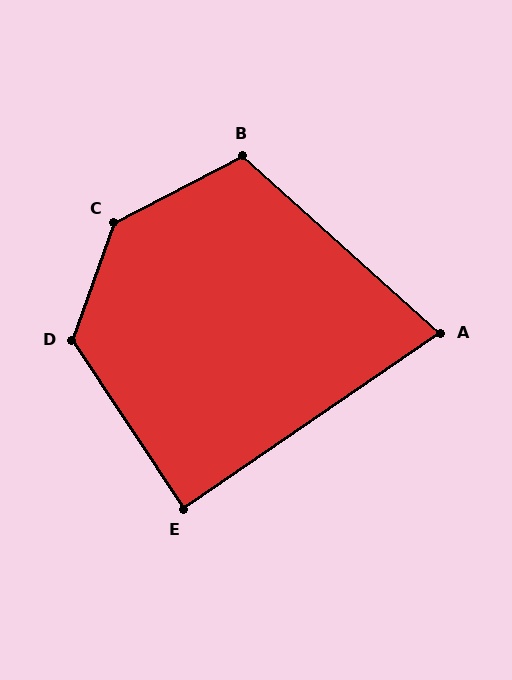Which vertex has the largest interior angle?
C, at approximately 137 degrees.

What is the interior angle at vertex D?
Approximately 127 degrees (obtuse).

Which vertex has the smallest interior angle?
A, at approximately 76 degrees.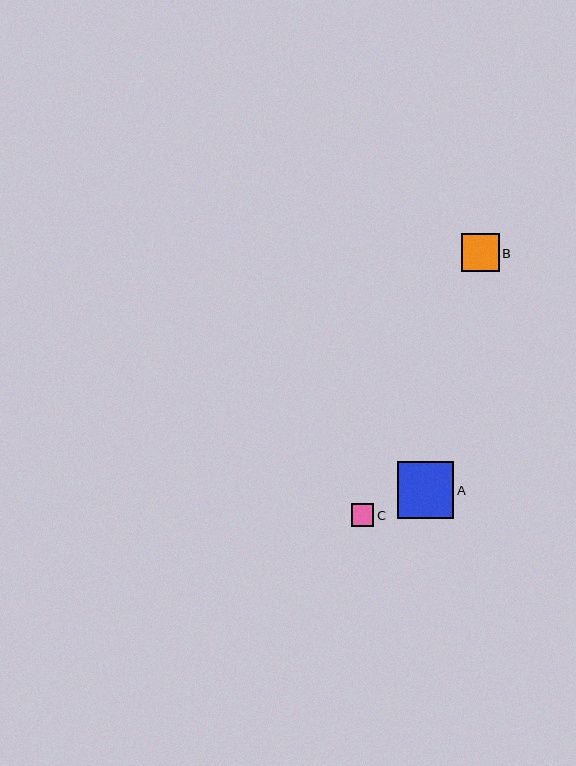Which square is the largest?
Square A is the largest with a size of approximately 57 pixels.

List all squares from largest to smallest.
From largest to smallest: A, B, C.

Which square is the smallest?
Square C is the smallest with a size of approximately 23 pixels.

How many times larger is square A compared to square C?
Square A is approximately 2.5 times the size of square C.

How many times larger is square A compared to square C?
Square A is approximately 2.5 times the size of square C.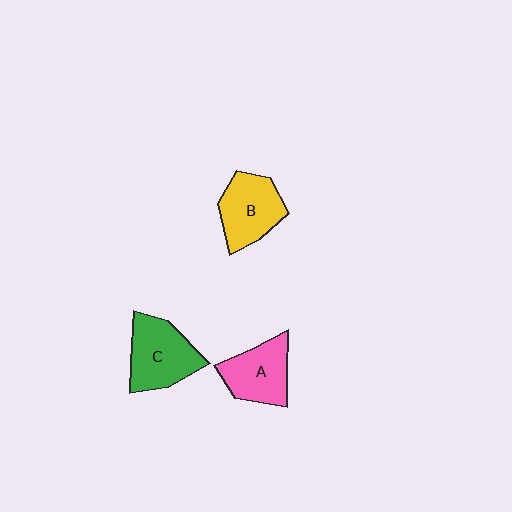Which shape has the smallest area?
Shape A (pink).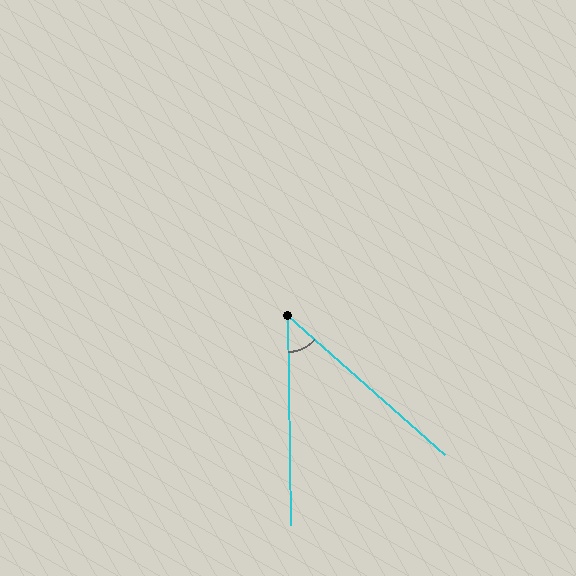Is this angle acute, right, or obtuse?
It is acute.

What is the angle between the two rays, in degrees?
Approximately 48 degrees.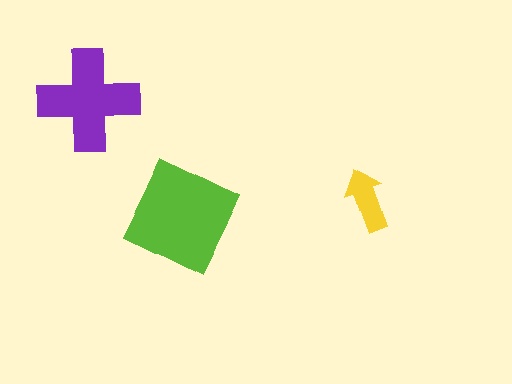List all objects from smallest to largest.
The yellow arrow, the purple cross, the lime square.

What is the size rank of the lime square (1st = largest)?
1st.